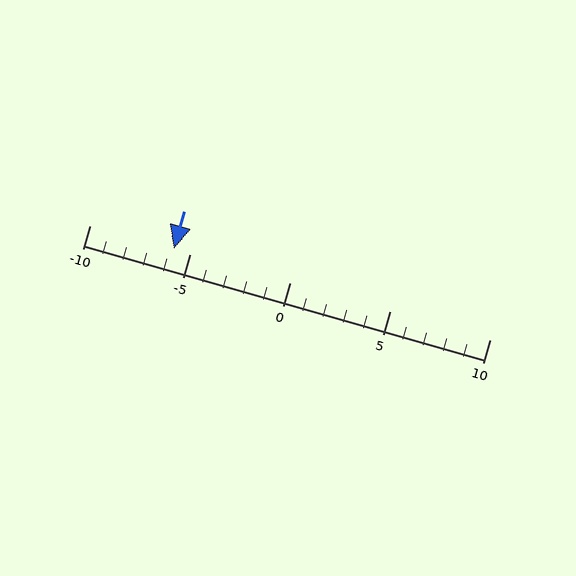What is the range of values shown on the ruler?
The ruler shows values from -10 to 10.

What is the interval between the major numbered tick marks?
The major tick marks are spaced 5 units apart.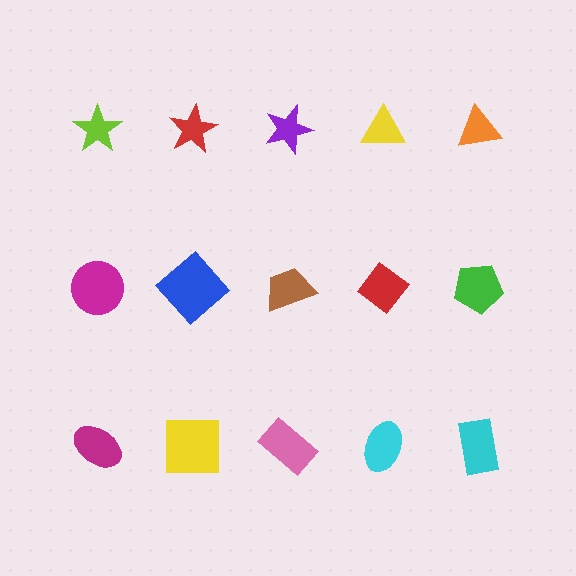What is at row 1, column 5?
An orange triangle.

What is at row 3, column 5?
A cyan rectangle.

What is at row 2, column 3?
A brown trapezoid.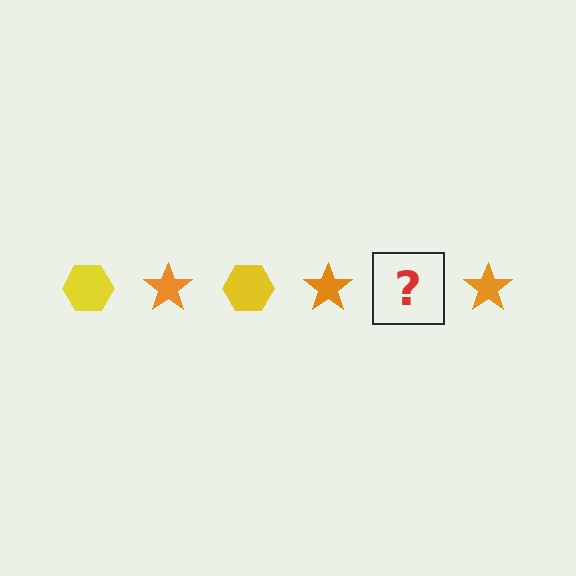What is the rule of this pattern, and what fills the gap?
The rule is that the pattern alternates between yellow hexagon and orange star. The gap should be filled with a yellow hexagon.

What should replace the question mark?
The question mark should be replaced with a yellow hexagon.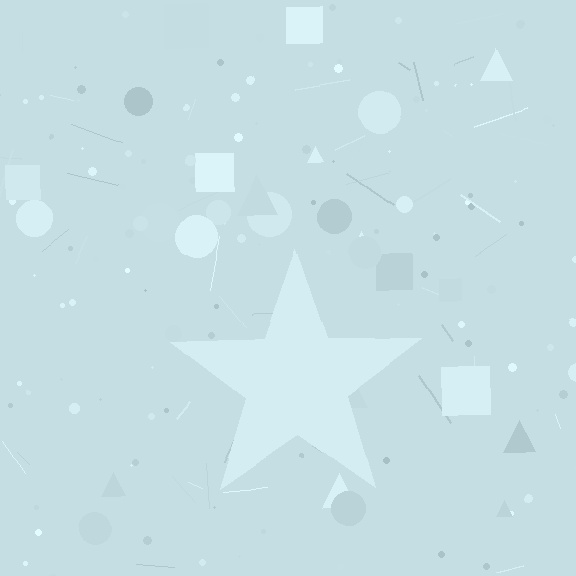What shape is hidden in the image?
A star is hidden in the image.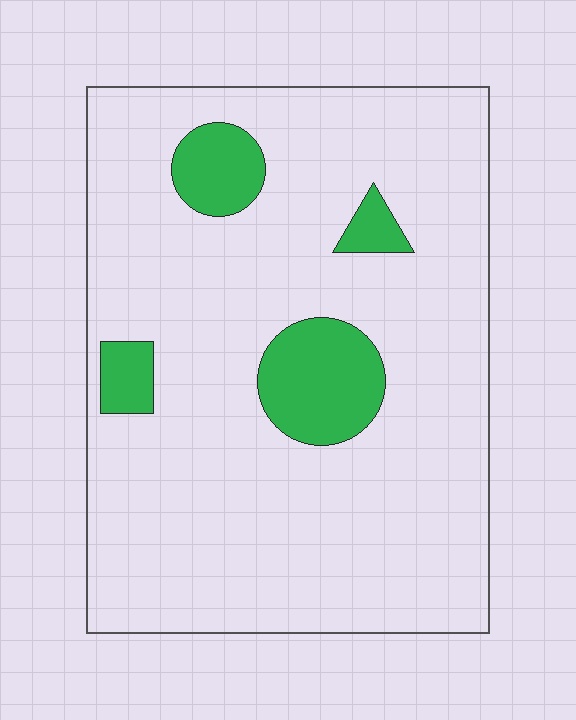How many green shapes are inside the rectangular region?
4.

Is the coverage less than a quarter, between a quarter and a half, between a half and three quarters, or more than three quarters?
Less than a quarter.